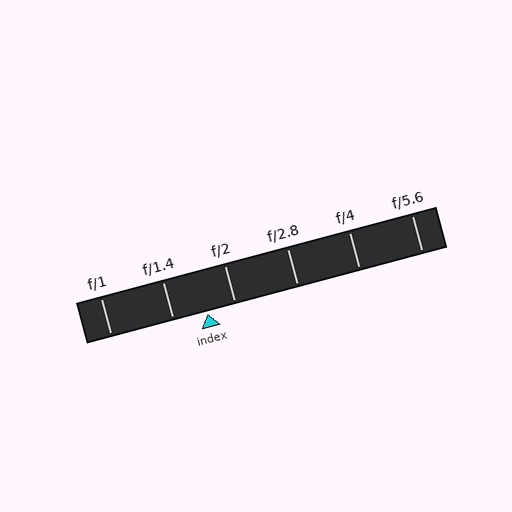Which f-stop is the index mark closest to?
The index mark is closest to f/2.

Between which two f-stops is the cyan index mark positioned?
The index mark is between f/1.4 and f/2.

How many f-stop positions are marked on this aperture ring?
There are 6 f-stop positions marked.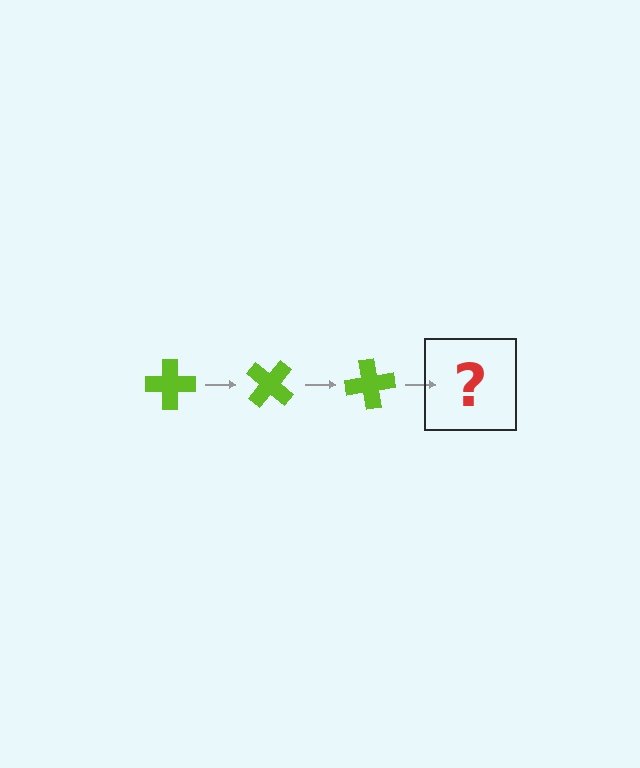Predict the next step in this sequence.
The next step is a lime cross rotated 120 degrees.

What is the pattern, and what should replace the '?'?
The pattern is that the cross rotates 40 degrees each step. The '?' should be a lime cross rotated 120 degrees.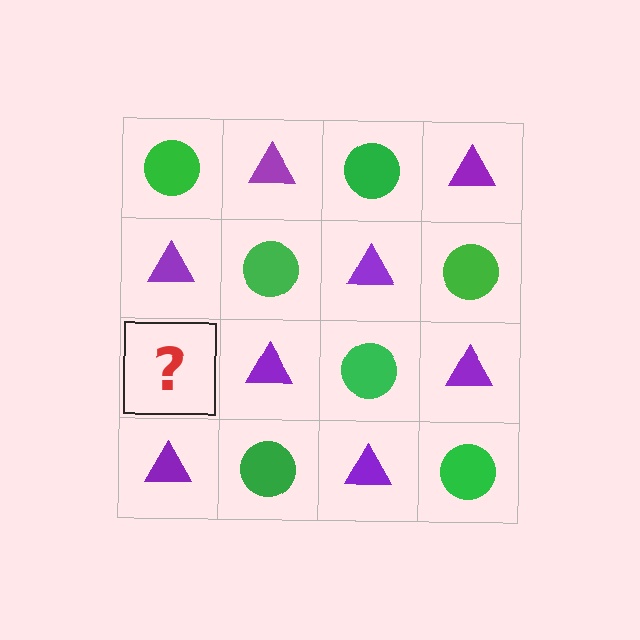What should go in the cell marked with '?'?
The missing cell should contain a green circle.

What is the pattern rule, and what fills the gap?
The rule is that it alternates green circle and purple triangle in a checkerboard pattern. The gap should be filled with a green circle.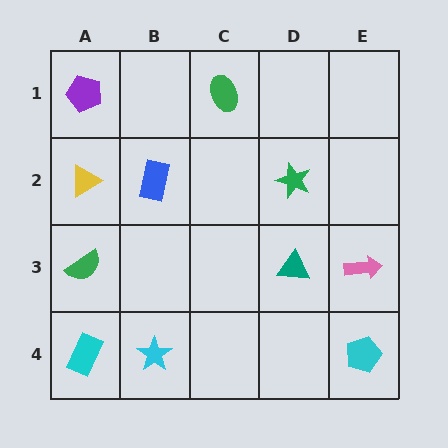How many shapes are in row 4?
3 shapes.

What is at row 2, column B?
A blue rectangle.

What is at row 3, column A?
A green semicircle.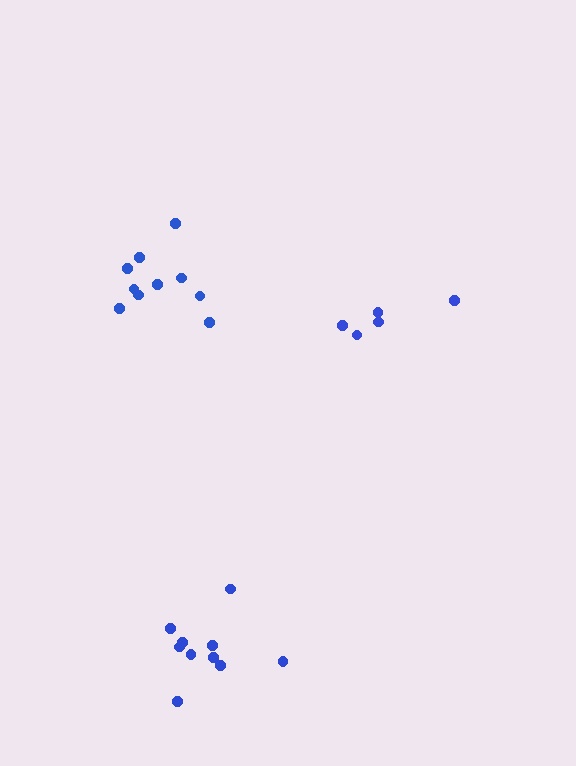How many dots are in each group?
Group 1: 10 dots, Group 2: 10 dots, Group 3: 5 dots (25 total).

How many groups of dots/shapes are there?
There are 3 groups.